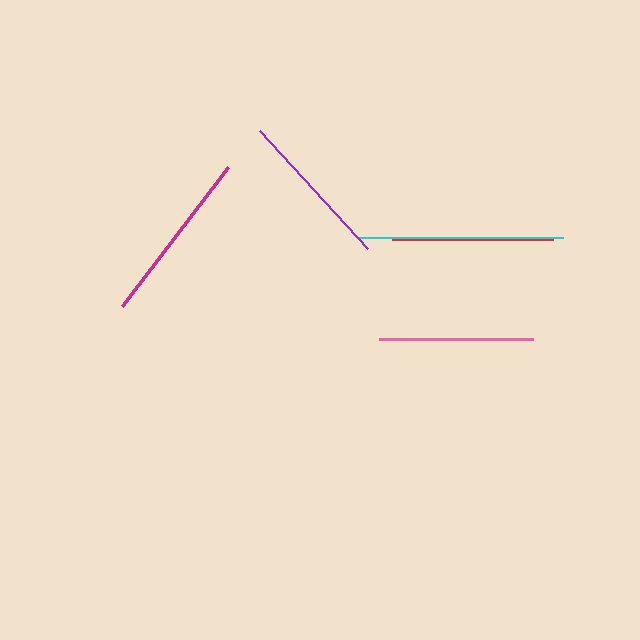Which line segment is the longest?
The cyan line is the longest at approximately 205 pixels.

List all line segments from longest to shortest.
From longest to shortest: cyan, magenta, red, purple, pink.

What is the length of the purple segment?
The purple segment is approximately 160 pixels long.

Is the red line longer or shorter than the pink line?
The red line is longer than the pink line.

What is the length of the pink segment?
The pink segment is approximately 154 pixels long.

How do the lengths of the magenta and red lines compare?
The magenta and red lines are approximately the same length.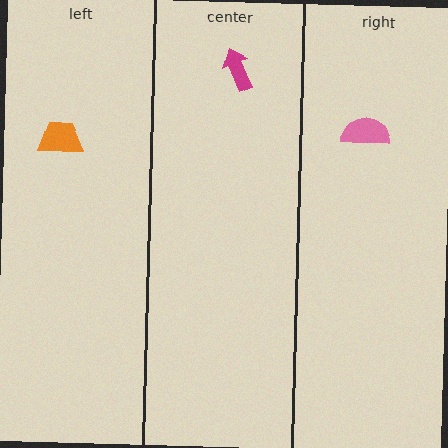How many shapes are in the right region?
1.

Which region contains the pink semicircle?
The right region.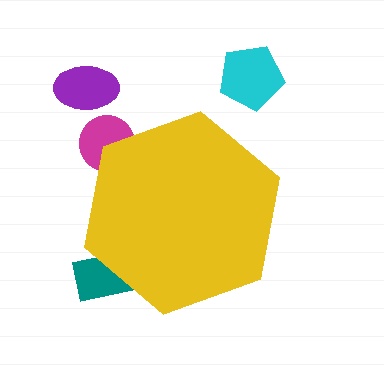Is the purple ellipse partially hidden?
No, the purple ellipse is fully visible.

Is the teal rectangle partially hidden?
Yes, the teal rectangle is partially hidden behind the yellow hexagon.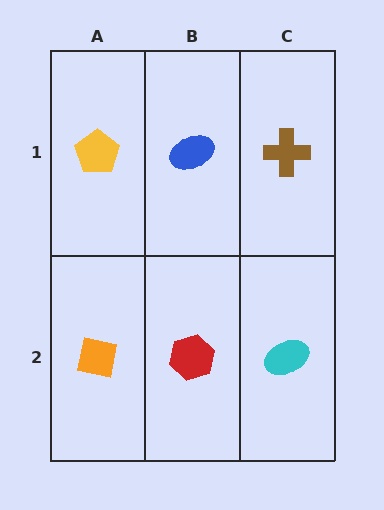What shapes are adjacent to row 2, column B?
A blue ellipse (row 1, column B), an orange square (row 2, column A), a cyan ellipse (row 2, column C).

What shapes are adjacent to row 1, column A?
An orange square (row 2, column A), a blue ellipse (row 1, column B).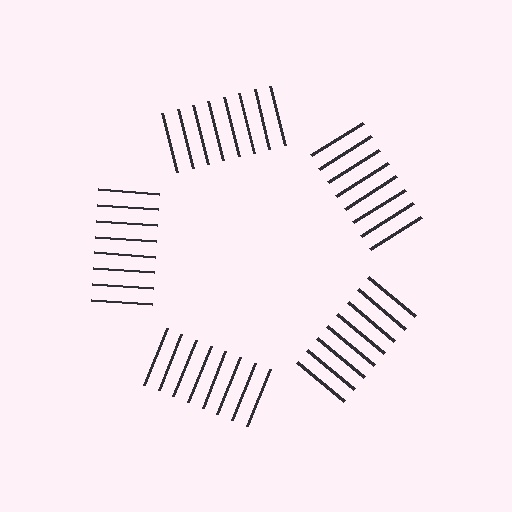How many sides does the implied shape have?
5 sides — the line-ends trace a pentagon.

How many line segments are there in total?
40 — 8 along each of the 5 edges.